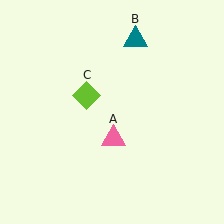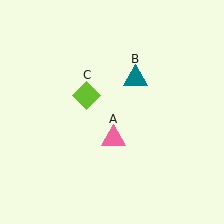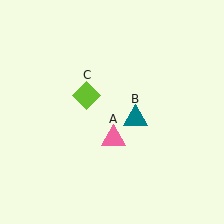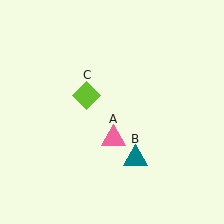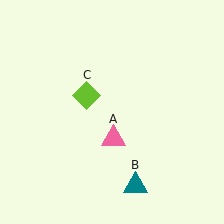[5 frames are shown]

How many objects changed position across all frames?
1 object changed position: teal triangle (object B).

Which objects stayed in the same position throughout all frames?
Pink triangle (object A) and lime diamond (object C) remained stationary.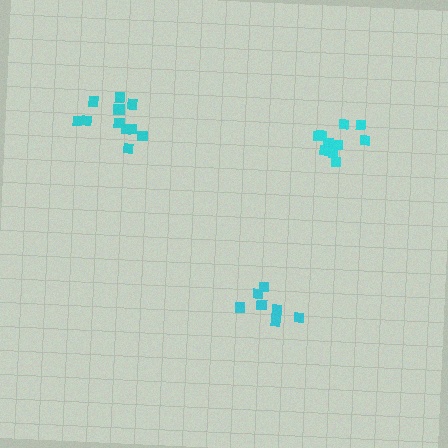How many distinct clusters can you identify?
There are 3 distinct clusters.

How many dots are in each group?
Group 1: 12 dots, Group 2: 8 dots, Group 3: 10 dots (30 total).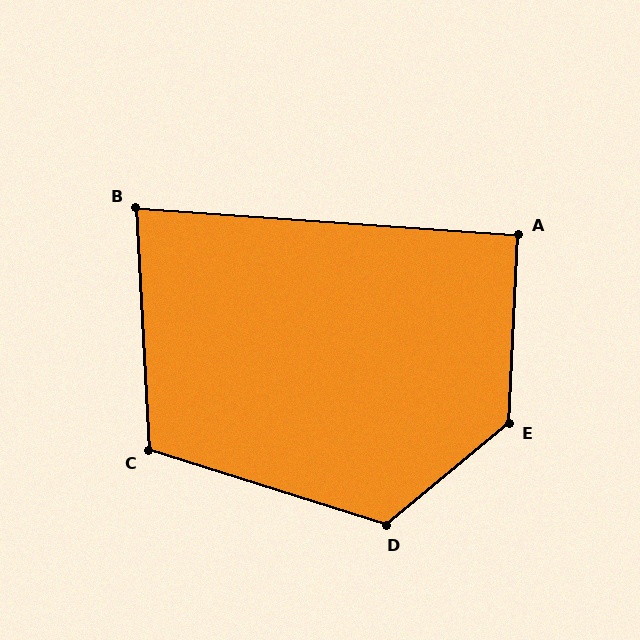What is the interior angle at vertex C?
Approximately 110 degrees (obtuse).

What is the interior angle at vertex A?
Approximately 91 degrees (approximately right).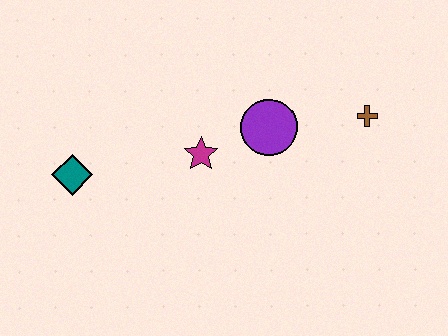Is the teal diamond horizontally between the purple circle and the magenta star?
No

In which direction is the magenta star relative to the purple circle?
The magenta star is to the left of the purple circle.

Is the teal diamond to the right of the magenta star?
No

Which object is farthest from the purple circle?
The teal diamond is farthest from the purple circle.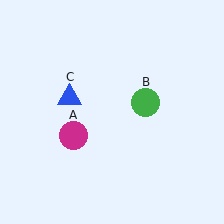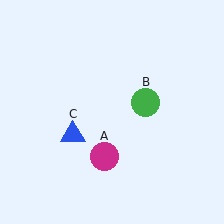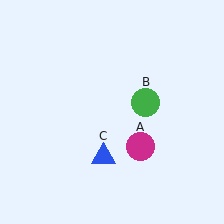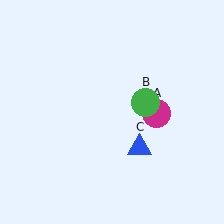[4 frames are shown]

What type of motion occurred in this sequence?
The magenta circle (object A), blue triangle (object C) rotated counterclockwise around the center of the scene.